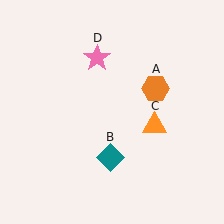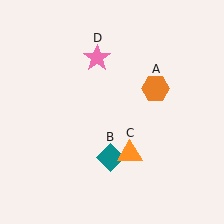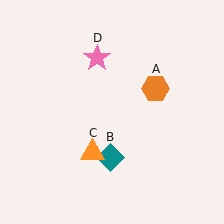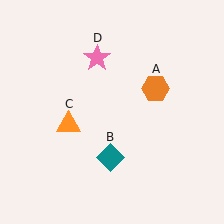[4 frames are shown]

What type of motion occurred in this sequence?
The orange triangle (object C) rotated clockwise around the center of the scene.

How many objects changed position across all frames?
1 object changed position: orange triangle (object C).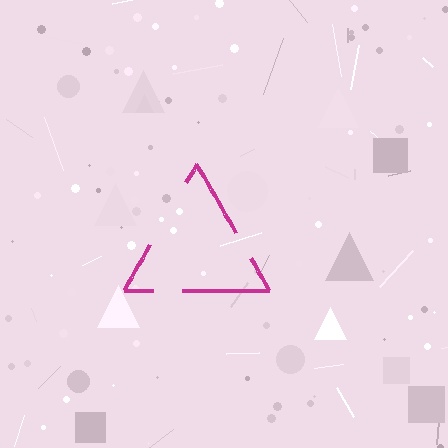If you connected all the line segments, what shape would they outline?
They would outline a triangle.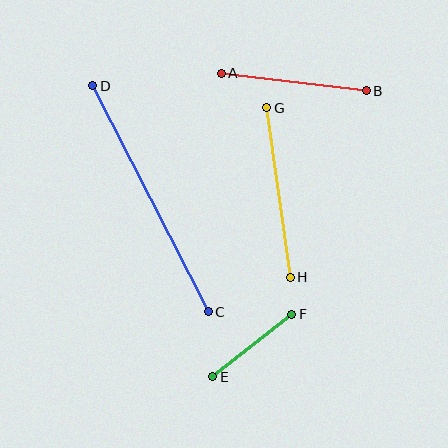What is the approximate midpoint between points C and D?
The midpoint is at approximately (150, 199) pixels.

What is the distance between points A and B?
The distance is approximately 146 pixels.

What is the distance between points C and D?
The distance is approximately 254 pixels.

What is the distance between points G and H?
The distance is approximately 171 pixels.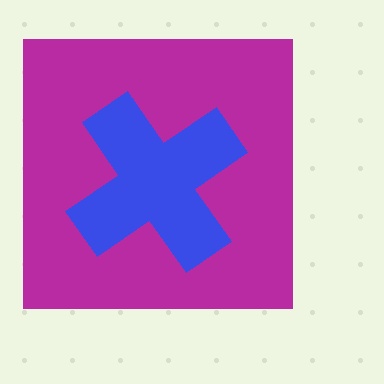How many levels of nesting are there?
2.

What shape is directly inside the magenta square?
The blue cross.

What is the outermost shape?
The magenta square.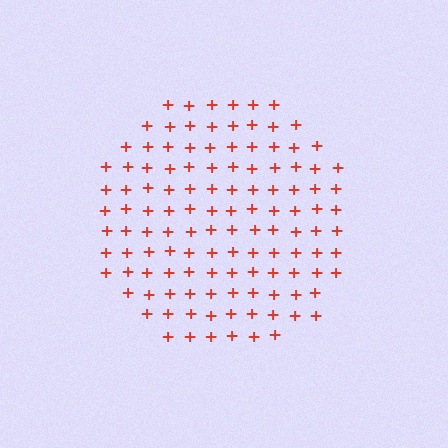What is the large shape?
The large shape is a circle.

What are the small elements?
The small elements are plus signs.